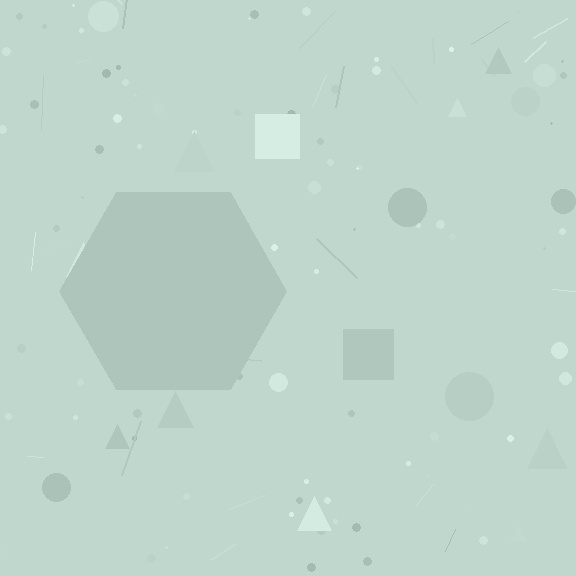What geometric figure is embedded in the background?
A hexagon is embedded in the background.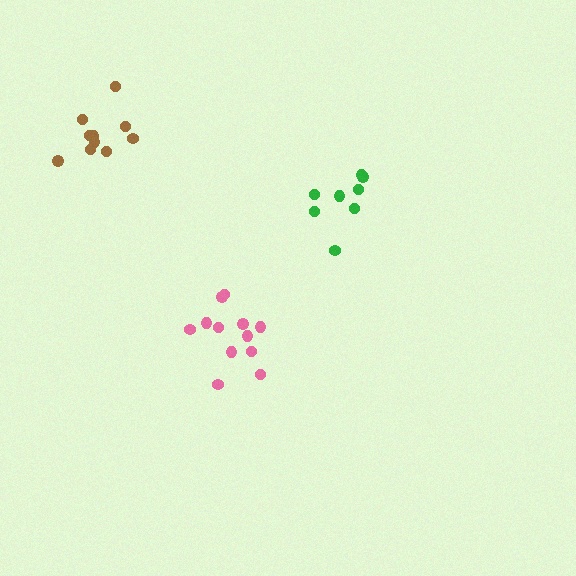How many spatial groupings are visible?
There are 3 spatial groupings.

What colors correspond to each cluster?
The clusters are colored: brown, pink, green.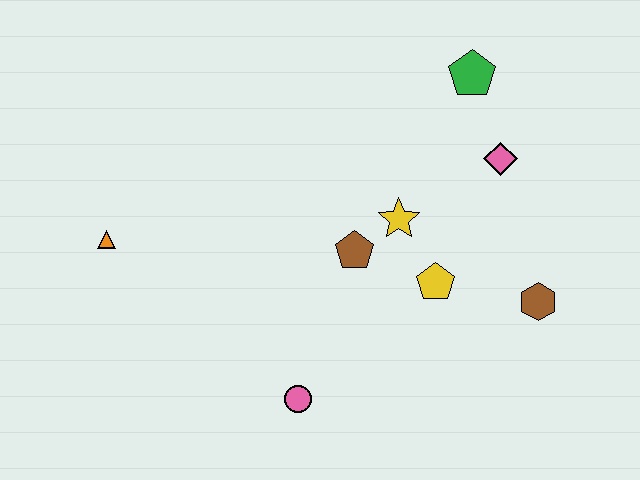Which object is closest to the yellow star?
The brown pentagon is closest to the yellow star.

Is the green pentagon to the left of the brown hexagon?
Yes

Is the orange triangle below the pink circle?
No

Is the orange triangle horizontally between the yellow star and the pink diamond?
No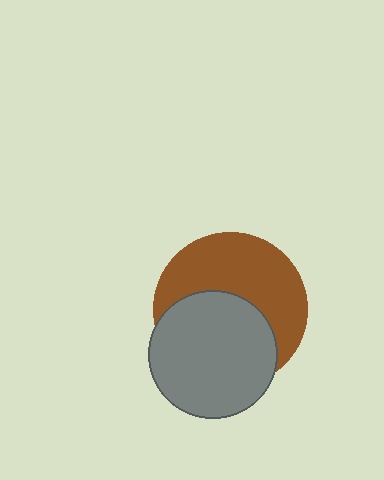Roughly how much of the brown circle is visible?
About half of it is visible (roughly 52%).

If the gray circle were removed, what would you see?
You would see the complete brown circle.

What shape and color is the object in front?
The object in front is a gray circle.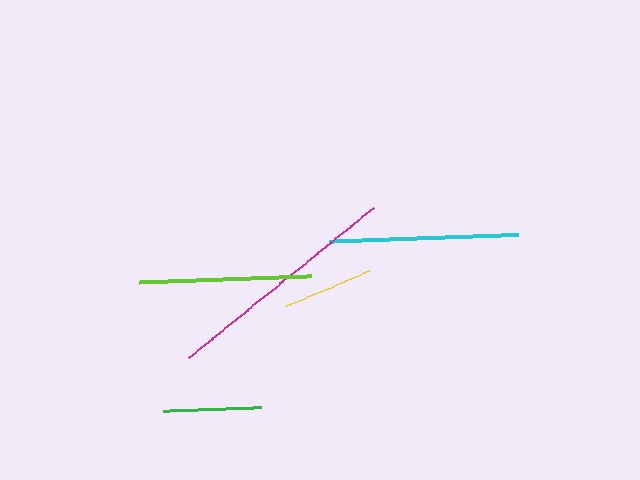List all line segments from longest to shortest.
From longest to shortest: magenta, cyan, lime, green, yellow.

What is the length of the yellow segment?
The yellow segment is approximately 90 pixels long.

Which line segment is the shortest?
The yellow line is the shortest at approximately 90 pixels.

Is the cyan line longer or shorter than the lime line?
The cyan line is longer than the lime line.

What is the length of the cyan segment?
The cyan segment is approximately 188 pixels long.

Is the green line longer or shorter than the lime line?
The lime line is longer than the green line.